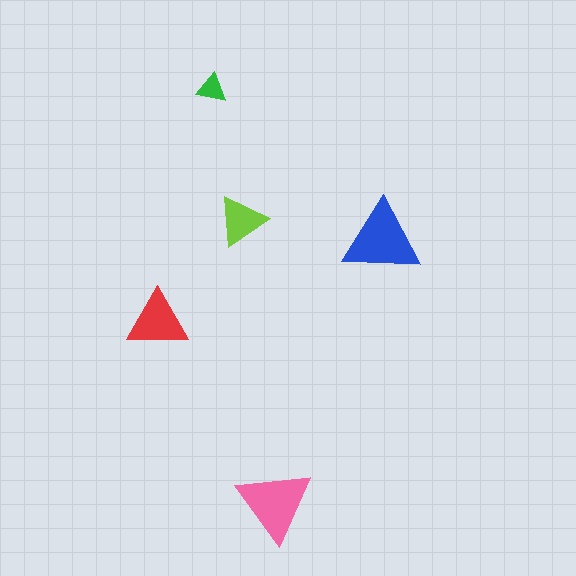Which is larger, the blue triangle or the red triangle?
The blue one.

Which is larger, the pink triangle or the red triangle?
The pink one.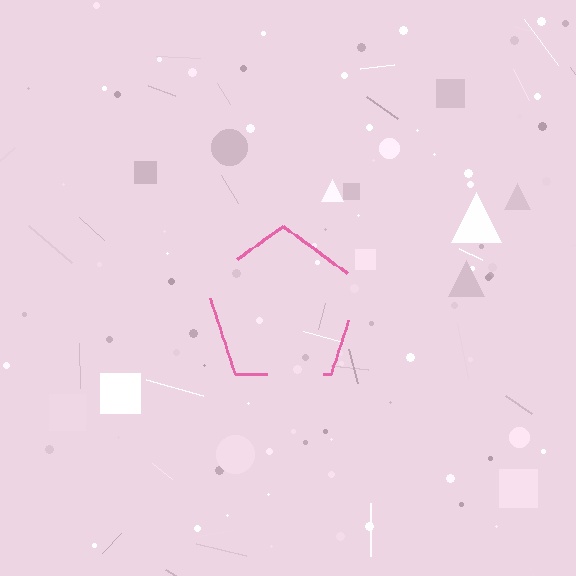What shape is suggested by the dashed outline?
The dashed outline suggests a pentagon.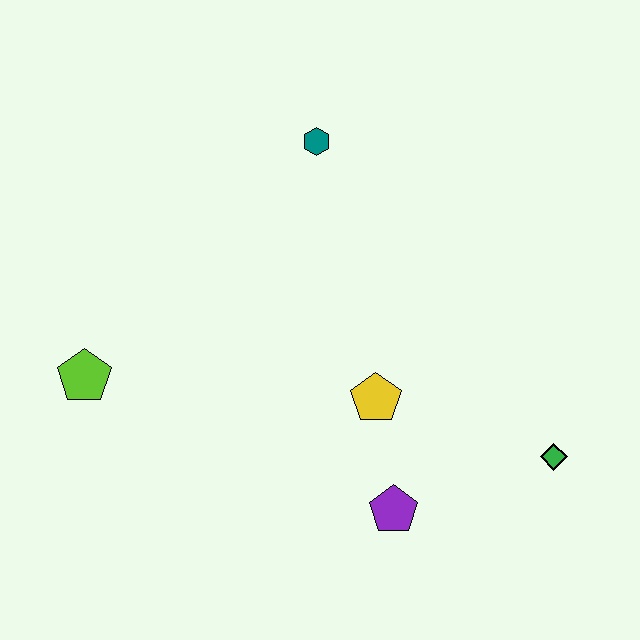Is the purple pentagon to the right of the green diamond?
No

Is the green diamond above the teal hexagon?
No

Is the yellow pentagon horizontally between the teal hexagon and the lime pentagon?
No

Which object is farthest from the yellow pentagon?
The lime pentagon is farthest from the yellow pentagon.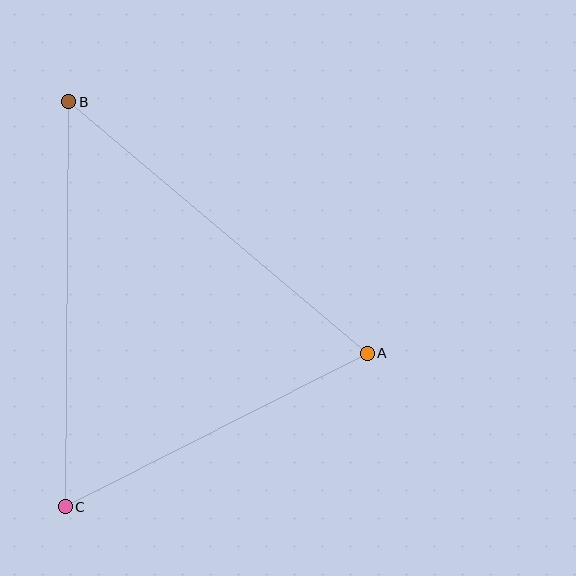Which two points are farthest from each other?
Points B and C are farthest from each other.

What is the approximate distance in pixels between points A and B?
The distance between A and B is approximately 390 pixels.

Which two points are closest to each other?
Points A and C are closest to each other.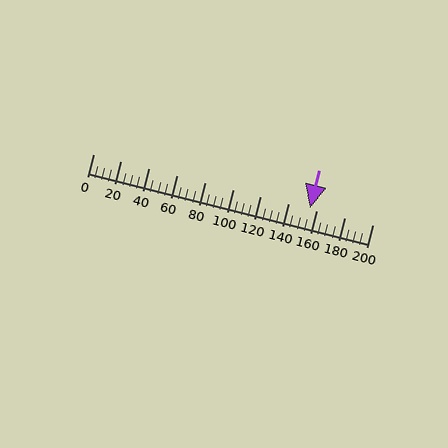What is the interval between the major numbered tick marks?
The major tick marks are spaced 20 units apart.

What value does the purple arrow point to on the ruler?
The purple arrow points to approximately 155.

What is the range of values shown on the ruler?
The ruler shows values from 0 to 200.